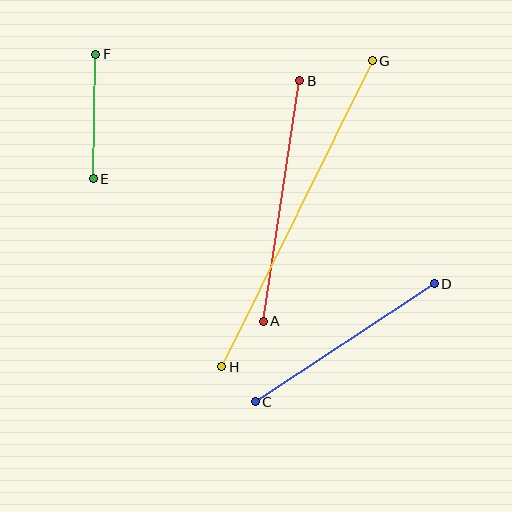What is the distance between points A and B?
The distance is approximately 243 pixels.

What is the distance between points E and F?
The distance is approximately 124 pixels.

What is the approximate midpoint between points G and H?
The midpoint is at approximately (297, 214) pixels.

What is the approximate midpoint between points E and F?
The midpoint is at approximately (94, 117) pixels.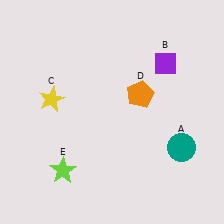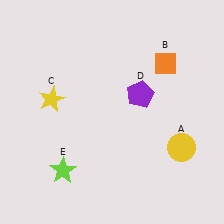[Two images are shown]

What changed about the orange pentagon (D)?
In Image 1, D is orange. In Image 2, it changed to purple.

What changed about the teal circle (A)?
In Image 1, A is teal. In Image 2, it changed to yellow.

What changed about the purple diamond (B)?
In Image 1, B is purple. In Image 2, it changed to orange.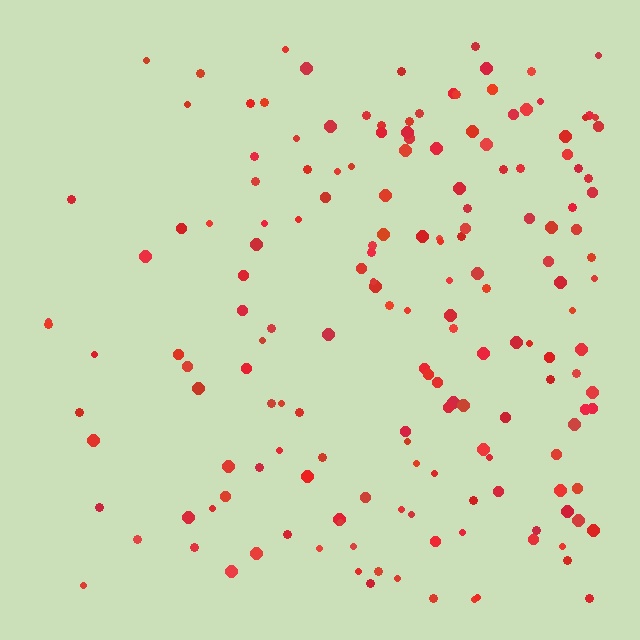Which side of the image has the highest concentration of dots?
The right.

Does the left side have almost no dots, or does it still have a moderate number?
Still a moderate number, just noticeably fewer than the right.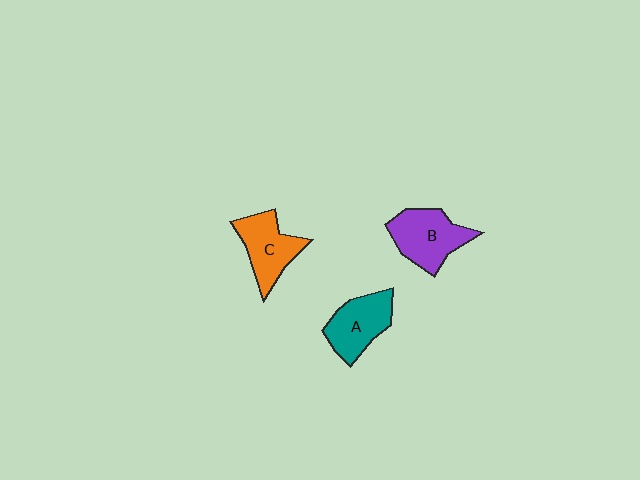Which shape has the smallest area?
Shape C (orange).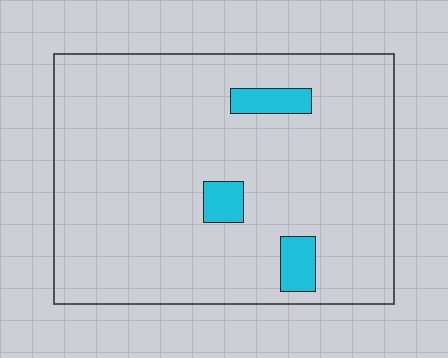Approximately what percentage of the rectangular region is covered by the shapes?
Approximately 5%.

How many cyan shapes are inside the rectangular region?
3.